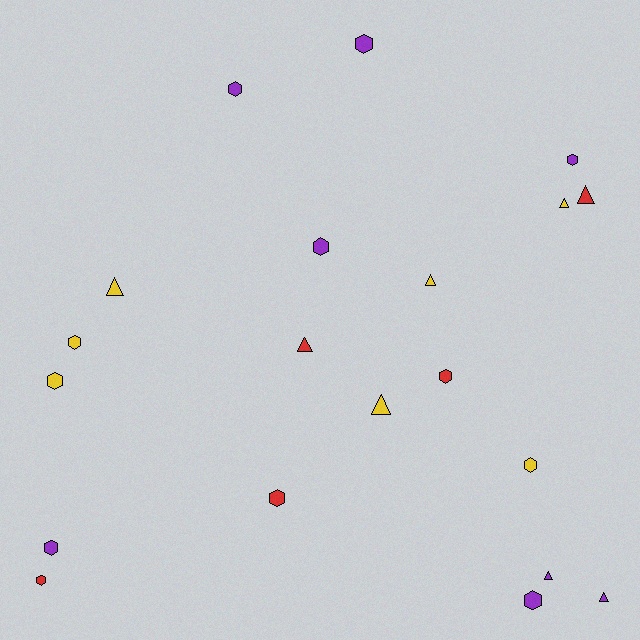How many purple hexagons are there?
There are 6 purple hexagons.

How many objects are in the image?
There are 20 objects.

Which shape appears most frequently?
Hexagon, with 12 objects.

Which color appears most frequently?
Purple, with 8 objects.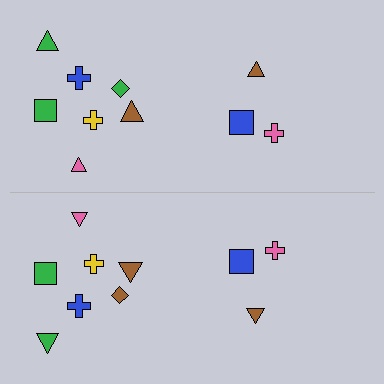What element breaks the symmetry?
The brown diamond on the bottom side breaks the symmetry — its mirror counterpart is green.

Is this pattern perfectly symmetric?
No, the pattern is not perfectly symmetric. The brown diamond on the bottom side breaks the symmetry — its mirror counterpart is green.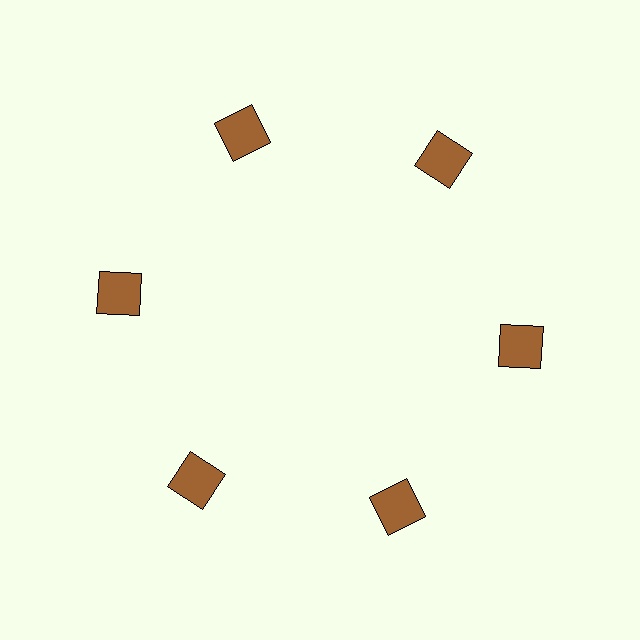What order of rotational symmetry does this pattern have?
This pattern has 6-fold rotational symmetry.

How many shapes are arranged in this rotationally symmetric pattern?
There are 6 shapes, arranged in 6 groups of 1.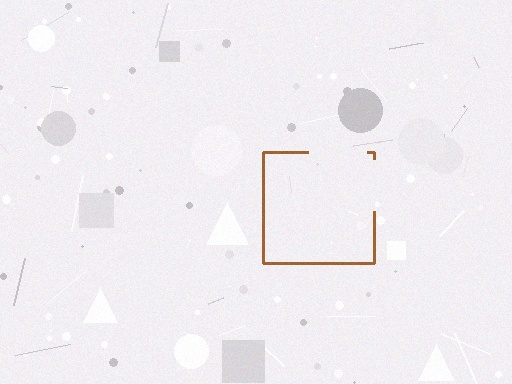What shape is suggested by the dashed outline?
The dashed outline suggests a square.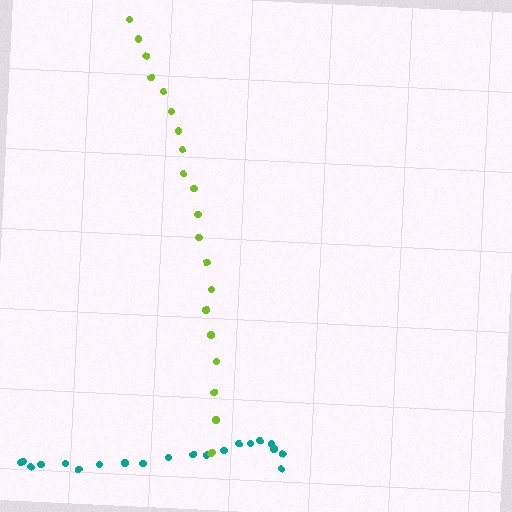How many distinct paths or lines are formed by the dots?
There are 2 distinct paths.